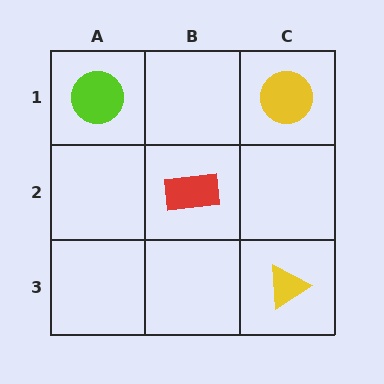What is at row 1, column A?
A lime circle.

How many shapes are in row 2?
1 shape.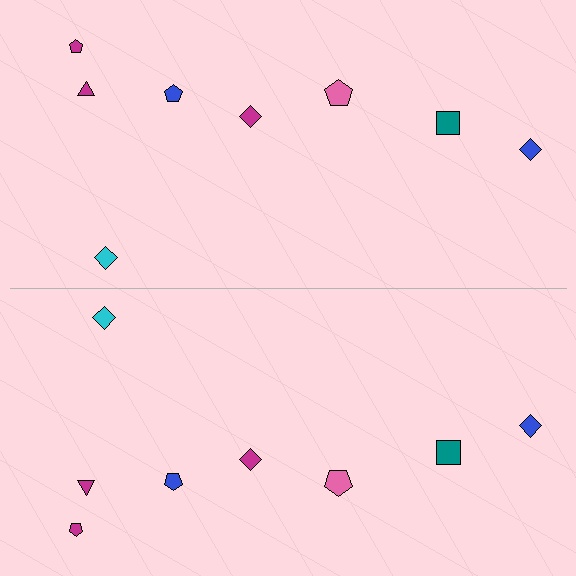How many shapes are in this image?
There are 16 shapes in this image.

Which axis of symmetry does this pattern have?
The pattern has a horizontal axis of symmetry running through the center of the image.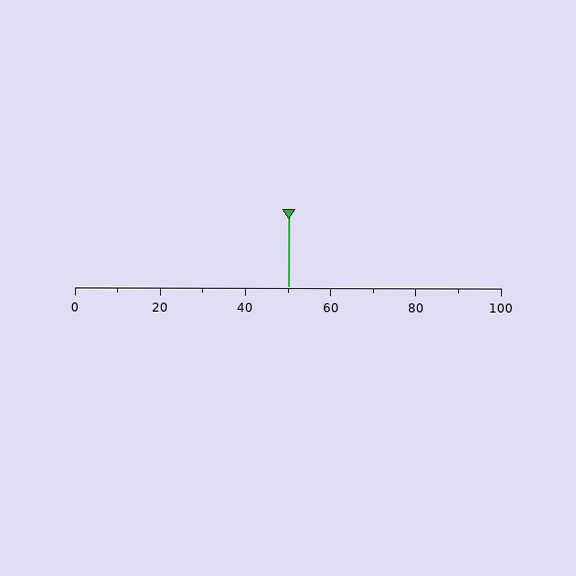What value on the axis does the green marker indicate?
The marker indicates approximately 50.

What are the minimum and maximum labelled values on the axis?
The axis runs from 0 to 100.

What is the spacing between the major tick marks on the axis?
The major ticks are spaced 20 apart.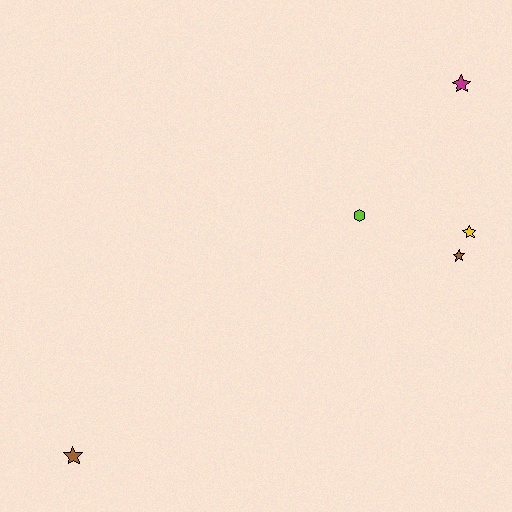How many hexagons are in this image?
There is 1 hexagon.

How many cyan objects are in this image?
There are no cyan objects.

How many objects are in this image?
There are 5 objects.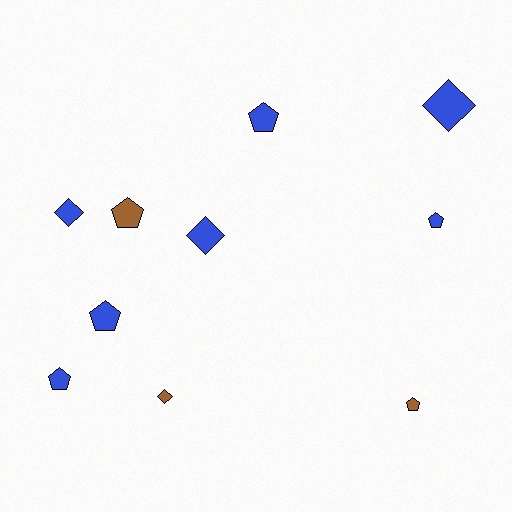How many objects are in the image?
There are 10 objects.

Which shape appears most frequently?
Pentagon, with 6 objects.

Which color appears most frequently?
Blue, with 7 objects.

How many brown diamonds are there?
There is 1 brown diamond.